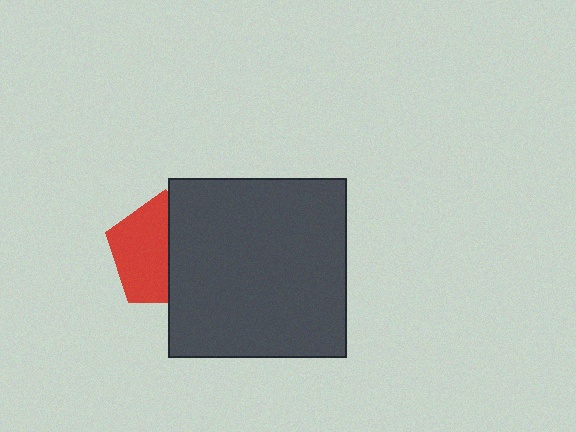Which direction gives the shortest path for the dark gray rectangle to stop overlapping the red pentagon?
Moving right gives the shortest separation.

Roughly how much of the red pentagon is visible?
About half of it is visible (roughly 52%).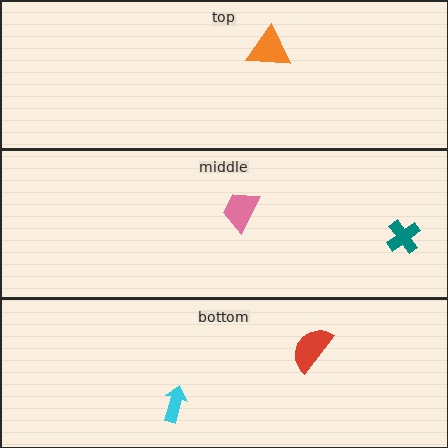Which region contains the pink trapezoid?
The middle region.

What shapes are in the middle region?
The pink trapezoid, the teal cross.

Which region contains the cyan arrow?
The bottom region.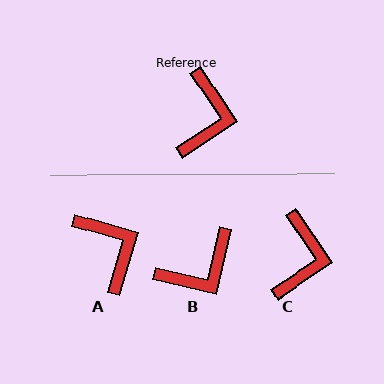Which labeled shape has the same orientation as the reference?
C.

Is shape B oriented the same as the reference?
No, it is off by about 47 degrees.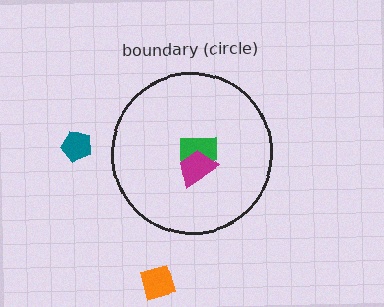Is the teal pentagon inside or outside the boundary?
Outside.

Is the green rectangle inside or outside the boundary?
Inside.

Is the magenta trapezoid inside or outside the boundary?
Inside.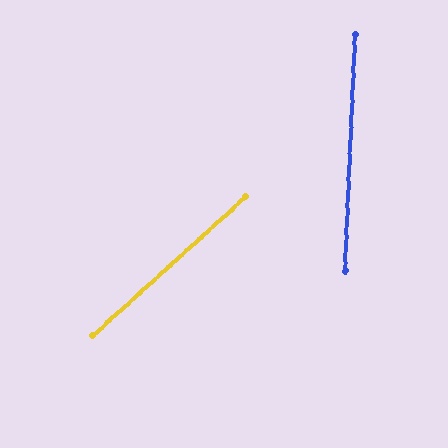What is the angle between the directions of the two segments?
Approximately 45 degrees.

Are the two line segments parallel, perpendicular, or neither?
Neither parallel nor perpendicular — they differ by about 45°.